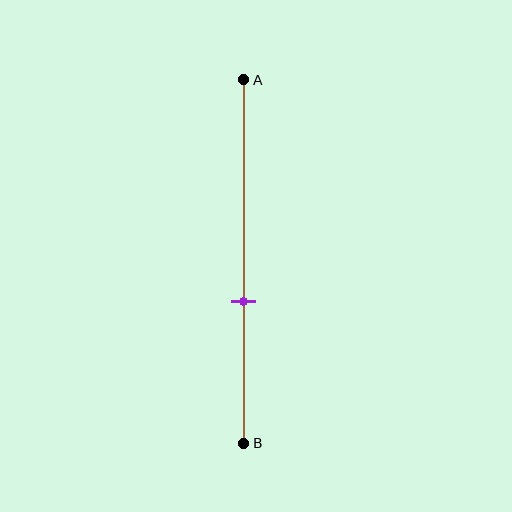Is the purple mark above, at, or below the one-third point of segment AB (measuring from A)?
The purple mark is below the one-third point of segment AB.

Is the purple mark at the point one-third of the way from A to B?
No, the mark is at about 60% from A, not at the 33% one-third point.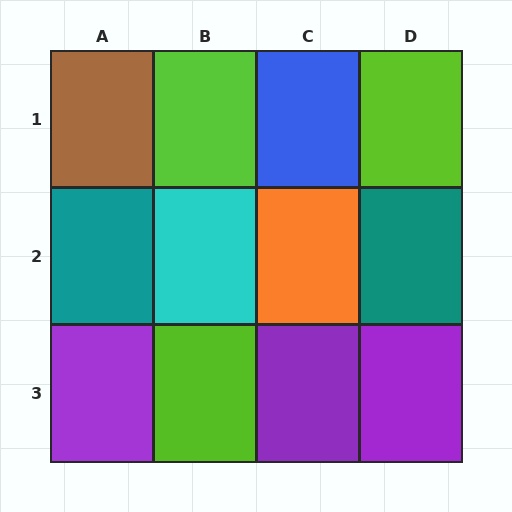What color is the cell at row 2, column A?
Teal.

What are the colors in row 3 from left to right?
Purple, lime, purple, purple.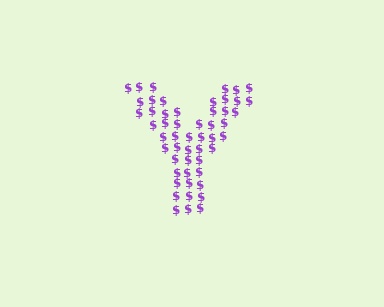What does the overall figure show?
The overall figure shows the letter Y.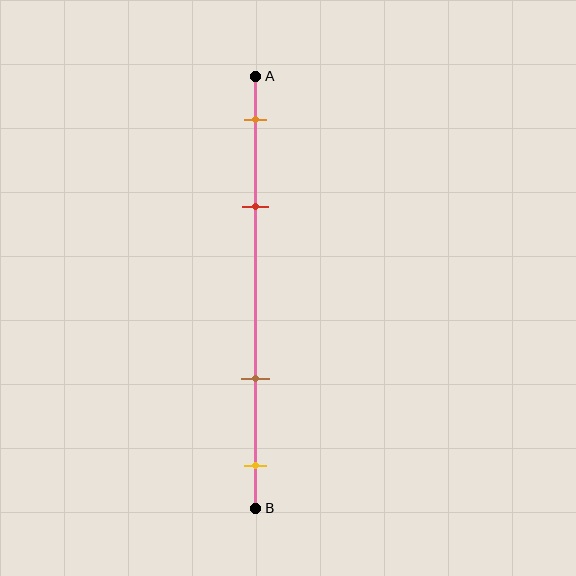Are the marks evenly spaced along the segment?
No, the marks are not evenly spaced.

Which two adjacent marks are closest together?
The orange and red marks are the closest adjacent pair.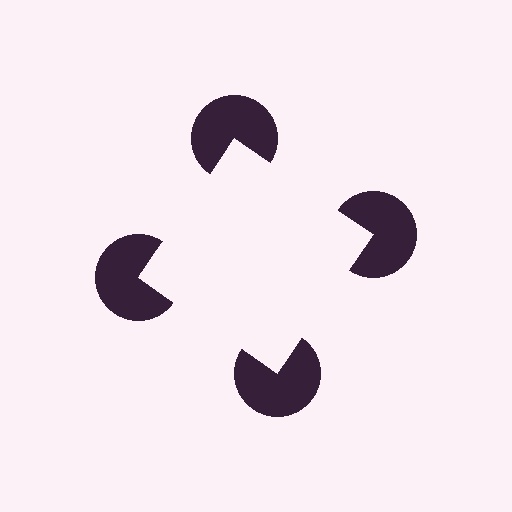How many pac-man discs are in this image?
There are 4 — one at each vertex of the illusory square.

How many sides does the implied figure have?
4 sides.